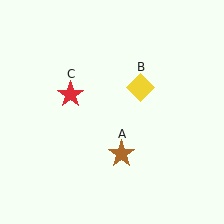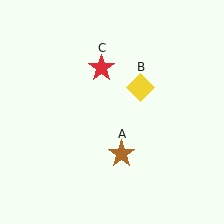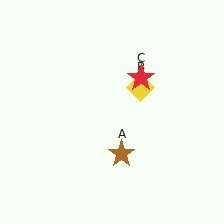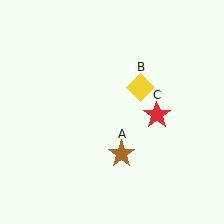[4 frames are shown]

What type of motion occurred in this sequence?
The red star (object C) rotated clockwise around the center of the scene.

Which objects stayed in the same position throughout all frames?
Brown star (object A) and yellow diamond (object B) remained stationary.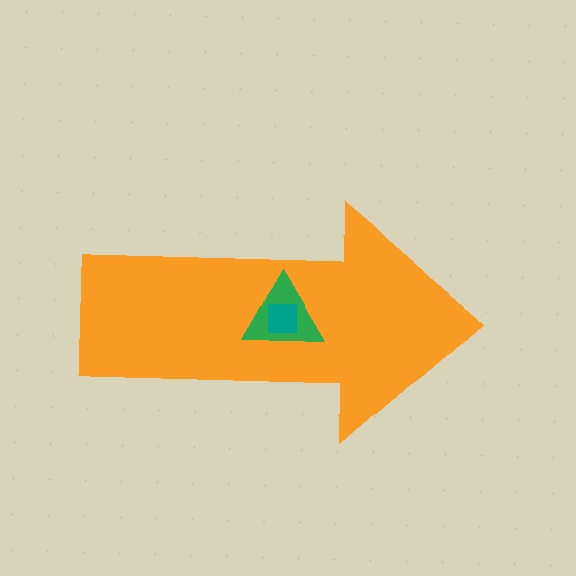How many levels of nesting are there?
3.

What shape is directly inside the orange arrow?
The green triangle.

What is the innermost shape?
The teal square.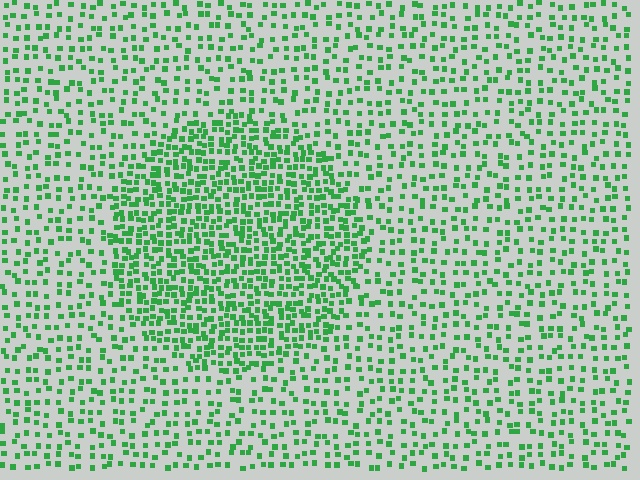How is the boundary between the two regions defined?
The boundary is defined by a change in element density (approximately 2.1x ratio). All elements are the same color, size, and shape.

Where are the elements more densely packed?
The elements are more densely packed inside the circle boundary.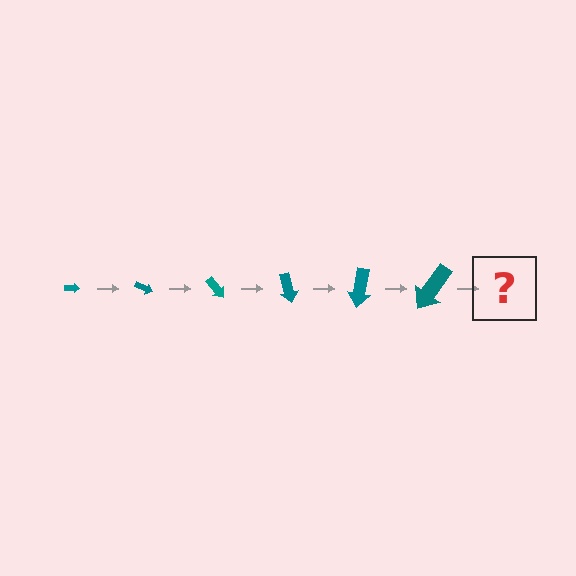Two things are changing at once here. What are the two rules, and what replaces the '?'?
The two rules are that the arrow grows larger each step and it rotates 25 degrees each step. The '?' should be an arrow, larger than the previous one and rotated 150 degrees from the start.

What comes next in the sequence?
The next element should be an arrow, larger than the previous one and rotated 150 degrees from the start.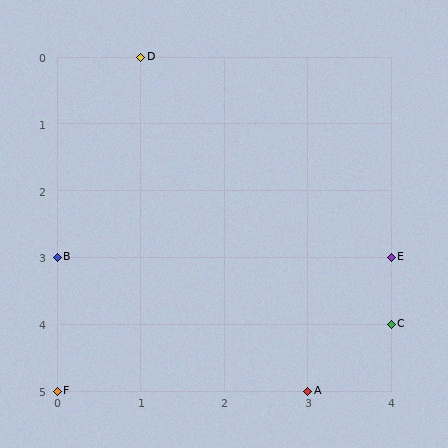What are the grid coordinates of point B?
Point B is at grid coordinates (0, 3).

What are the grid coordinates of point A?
Point A is at grid coordinates (3, 5).